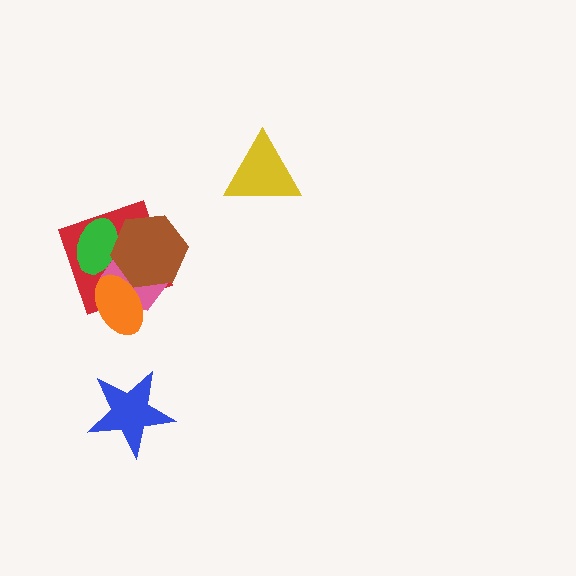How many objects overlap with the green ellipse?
3 objects overlap with the green ellipse.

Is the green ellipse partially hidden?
Yes, it is partially covered by another shape.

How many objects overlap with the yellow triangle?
0 objects overlap with the yellow triangle.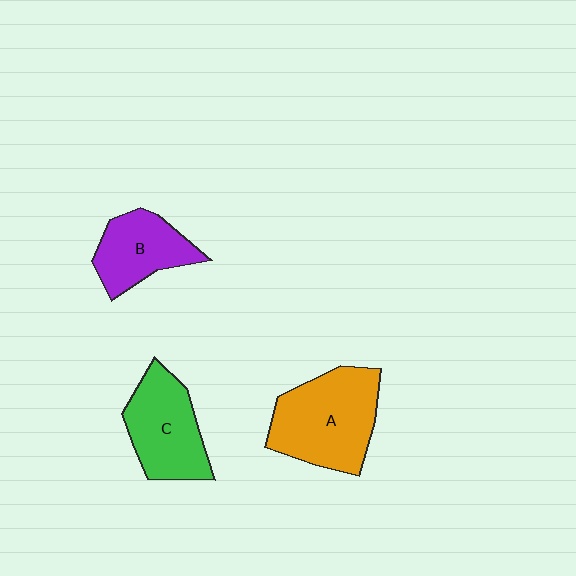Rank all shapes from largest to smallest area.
From largest to smallest: A (orange), C (green), B (purple).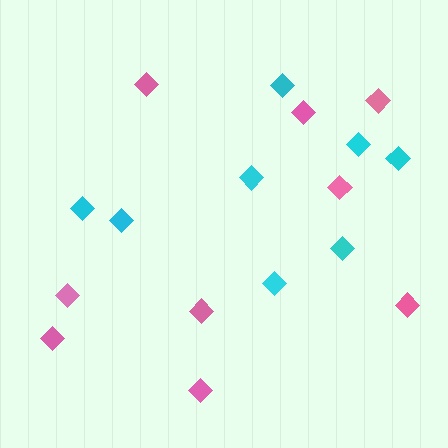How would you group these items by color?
There are 2 groups: one group of cyan diamonds (8) and one group of pink diamonds (9).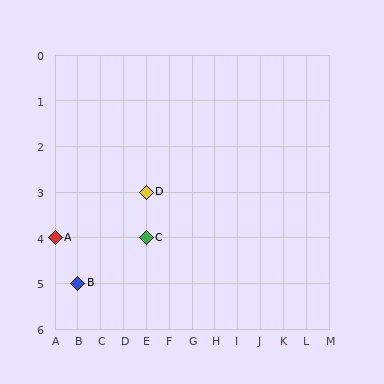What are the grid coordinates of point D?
Point D is at grid coordinates (E, 3).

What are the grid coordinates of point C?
Point C is at grid coordinates (E, 4).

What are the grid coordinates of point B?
Point B is at grid coordinates (B, 5).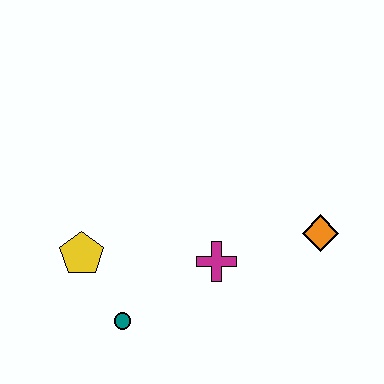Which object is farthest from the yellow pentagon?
The orange diamond is farthest from the yellow pentagon.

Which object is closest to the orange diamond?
The magenta cross is closest to the orange diamond.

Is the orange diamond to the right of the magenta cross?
Yes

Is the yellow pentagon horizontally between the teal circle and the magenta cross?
No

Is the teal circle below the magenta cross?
Yes